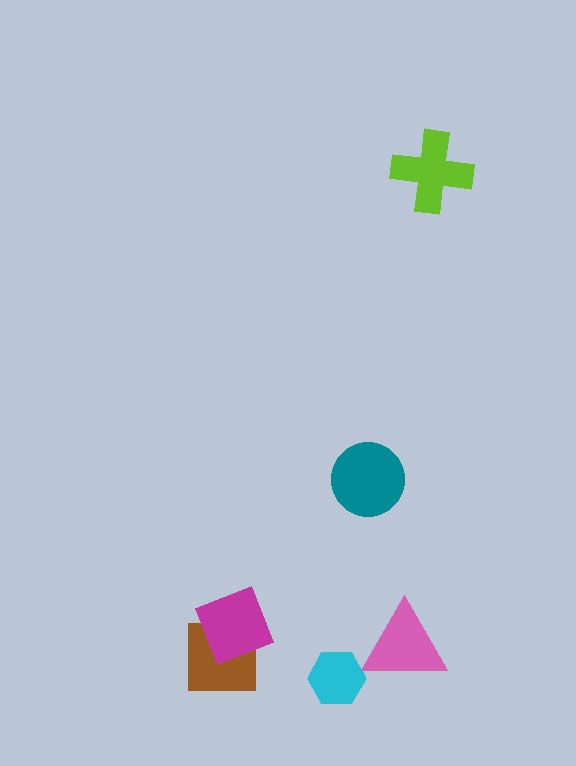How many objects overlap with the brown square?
1 object overlaps with the brown square.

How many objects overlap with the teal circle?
0 objects overlap with the teal circle.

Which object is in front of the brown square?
The magenta square is in front of the brown square.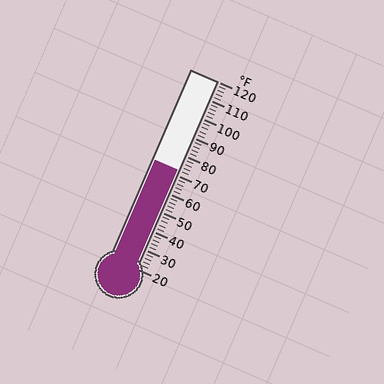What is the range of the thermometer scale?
The thermometer scale ranges from 20°F to 120°F.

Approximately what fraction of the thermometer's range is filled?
The thermometer is filled to approximately 50% of its range.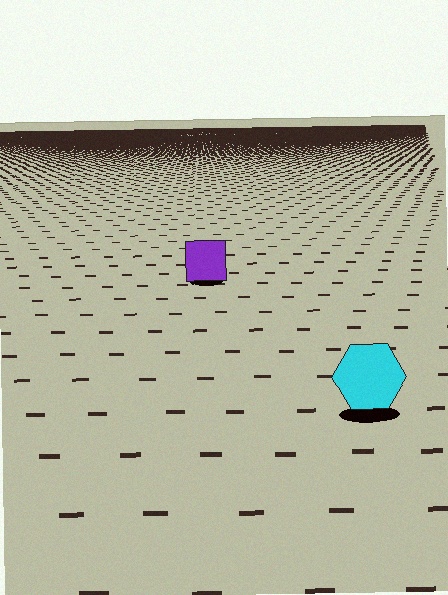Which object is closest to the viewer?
The cyan hexagon is closest. The texture marks near it are larger and more spread out.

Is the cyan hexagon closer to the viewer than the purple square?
Yes. The cyan hexagon is closer — you can tell from the texture gradient: the ground texture is coarser near it.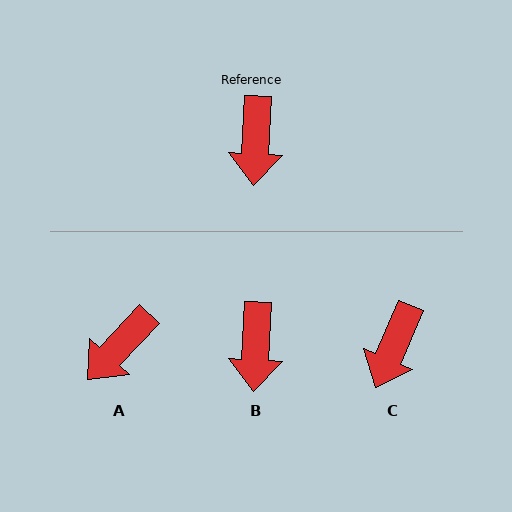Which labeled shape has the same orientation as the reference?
B.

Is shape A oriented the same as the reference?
No, it is off by about 40 degrees.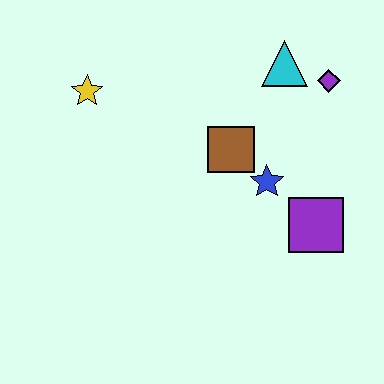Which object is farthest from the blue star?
The yellow star is farthest from the blue star.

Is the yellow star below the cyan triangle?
Yes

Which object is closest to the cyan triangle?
The purple diamond is closest to the cyan triangle.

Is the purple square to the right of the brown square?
Yes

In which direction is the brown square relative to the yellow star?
The brown square is to the right of the yellow star.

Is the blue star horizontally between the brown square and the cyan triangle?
Yes